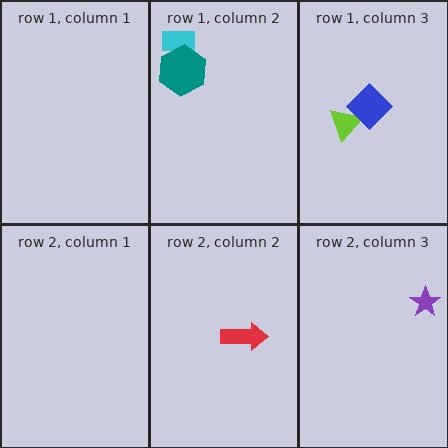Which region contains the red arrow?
The row 2, column 2 region.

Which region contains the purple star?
The row 2, column 3 region.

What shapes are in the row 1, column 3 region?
The lime triangle, the blue diamond.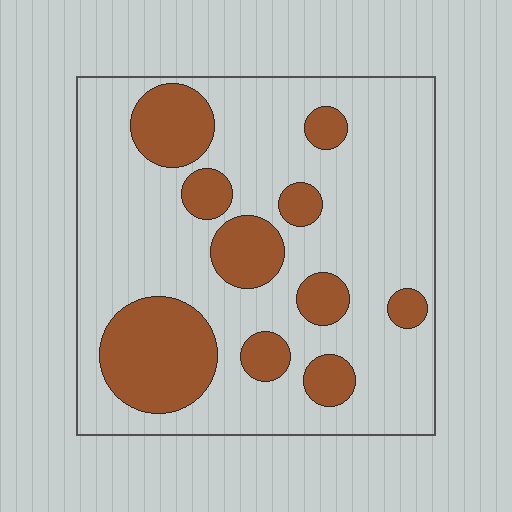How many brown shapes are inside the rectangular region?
10.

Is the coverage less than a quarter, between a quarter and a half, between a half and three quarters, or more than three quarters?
Between a quarter and a half.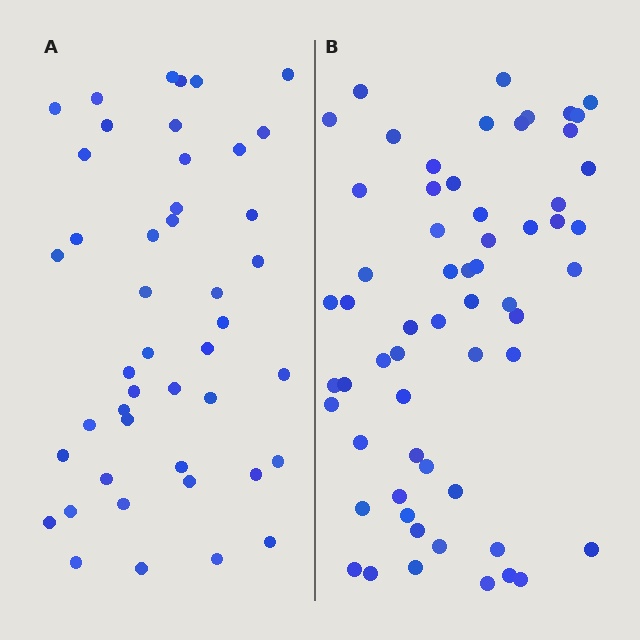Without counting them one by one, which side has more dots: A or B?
Region B (the right region) has more dots.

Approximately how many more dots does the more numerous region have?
Region B has approximately 15 more dots than region A.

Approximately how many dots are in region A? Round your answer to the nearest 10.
About 40 dots. (The exact count is 45, which rounds to 40.)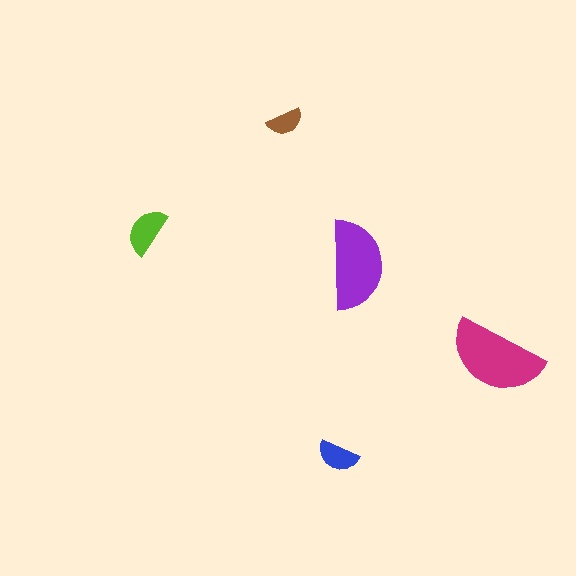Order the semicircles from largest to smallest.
the magenta one, the purple one, the lime one, the blue one, the brown one.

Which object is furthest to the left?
The lime semicircle is leftmost.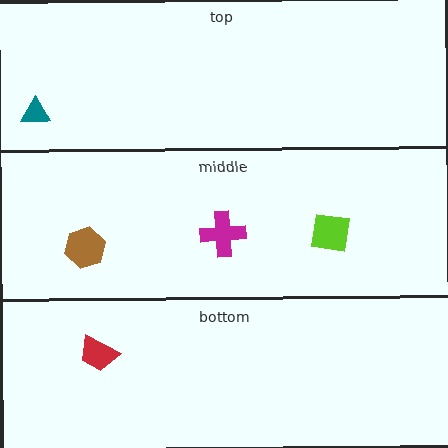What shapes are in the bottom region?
The red trapezoid.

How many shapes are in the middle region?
3.